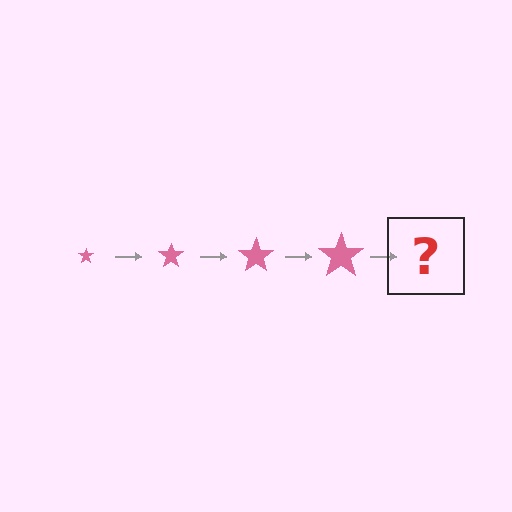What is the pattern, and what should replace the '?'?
The pattern is that the star gets progressively larger each step. The '?' should be a pink star, larger than the previous one.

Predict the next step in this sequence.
The next step is a pink star, larger than the previous one.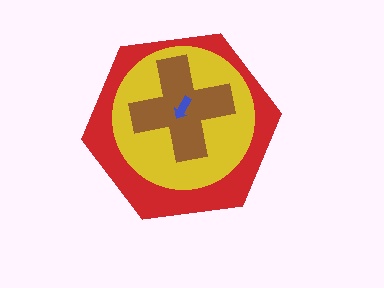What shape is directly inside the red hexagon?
The yellow circle.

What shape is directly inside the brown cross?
The blue arrow.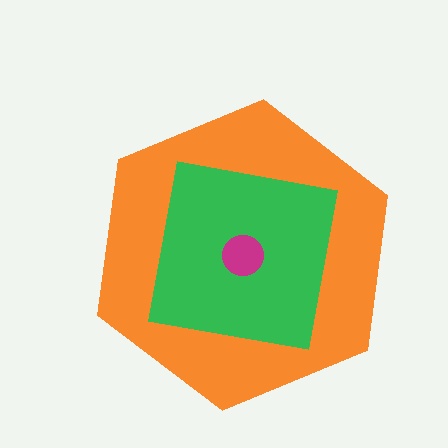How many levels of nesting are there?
3.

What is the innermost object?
The magenta circle.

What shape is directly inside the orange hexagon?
The green square.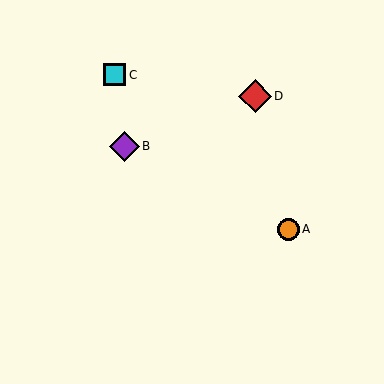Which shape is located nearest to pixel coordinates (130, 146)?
The purple diamond (labeled B) at (125, 146) is nearest to that location.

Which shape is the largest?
The red diamond (labeled D) is the largest.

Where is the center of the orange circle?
The center of the orange circle is at (289, 229).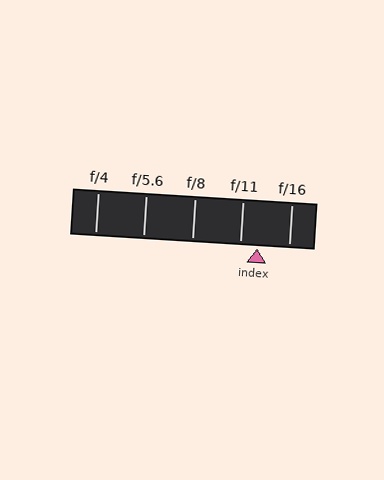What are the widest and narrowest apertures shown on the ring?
The widest aperture shown is f/4 and the narrowest is f/16.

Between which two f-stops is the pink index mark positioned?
The index mark is between f/11 and f/16.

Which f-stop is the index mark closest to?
The index mark is closest to f/11.